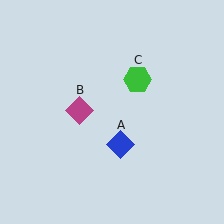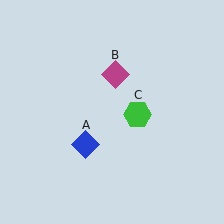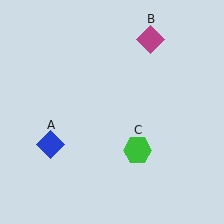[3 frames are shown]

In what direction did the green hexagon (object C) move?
The green hexagon (object C) moved down.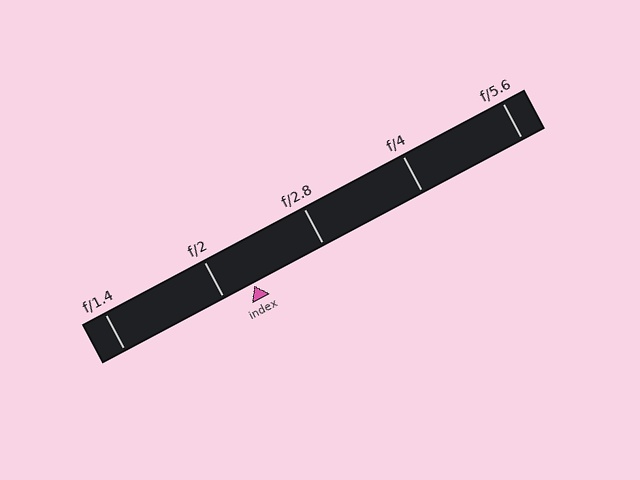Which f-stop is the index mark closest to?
The index mark is closest to f/2.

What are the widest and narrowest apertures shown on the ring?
The widest aperture shown is f/1.4 and the narrowest is f/5.6.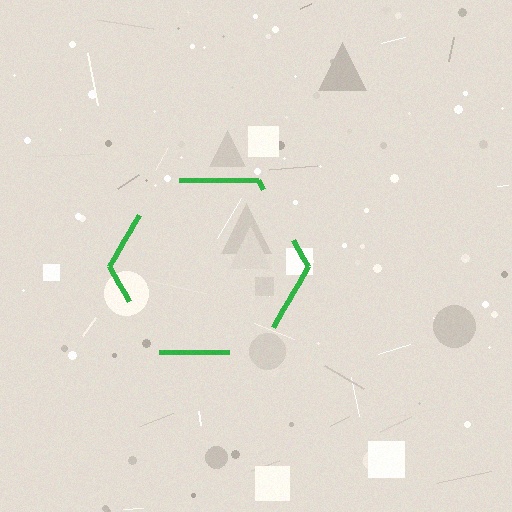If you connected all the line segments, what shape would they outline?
They would outline a hexagon.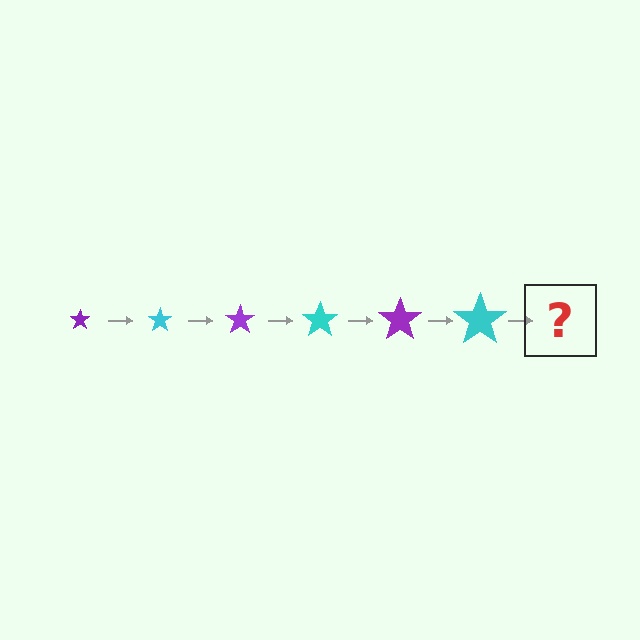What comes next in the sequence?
The next element should be a purple star, larger than the previous one.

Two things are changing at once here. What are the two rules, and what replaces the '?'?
The two rules are that the star grows larger each step and the color cycles through purple and cyan. The '?' should be a purple star, larger than the previous one.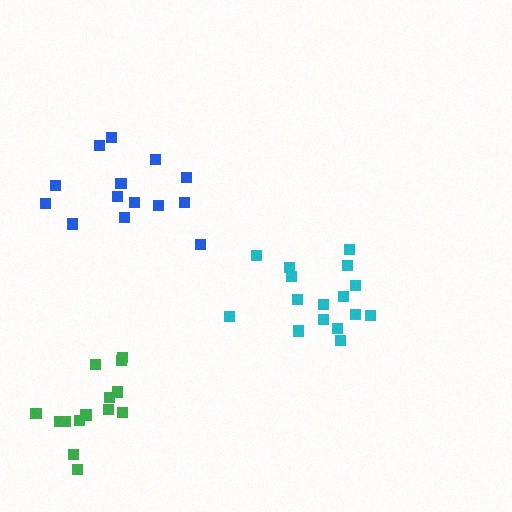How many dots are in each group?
Group 1: 14 dots, Group 2: 16 dots, Group 3: 14 dots (44 total).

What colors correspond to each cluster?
The clusters are colored: blue, cyan, green.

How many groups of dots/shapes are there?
There are 3 groups.